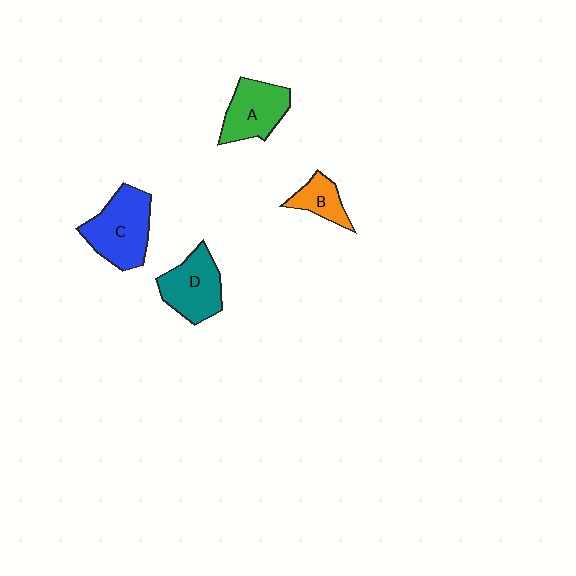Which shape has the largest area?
Shape C (blue).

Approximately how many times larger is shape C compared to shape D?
Approximately 1.2 times.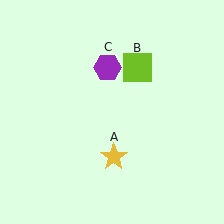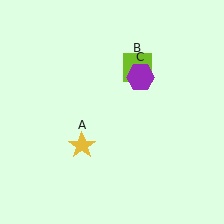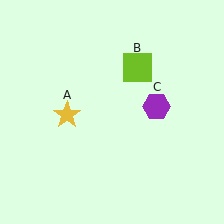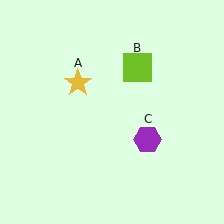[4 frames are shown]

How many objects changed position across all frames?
2 objects changed position: yellow star (object A), purple hexagon (object C).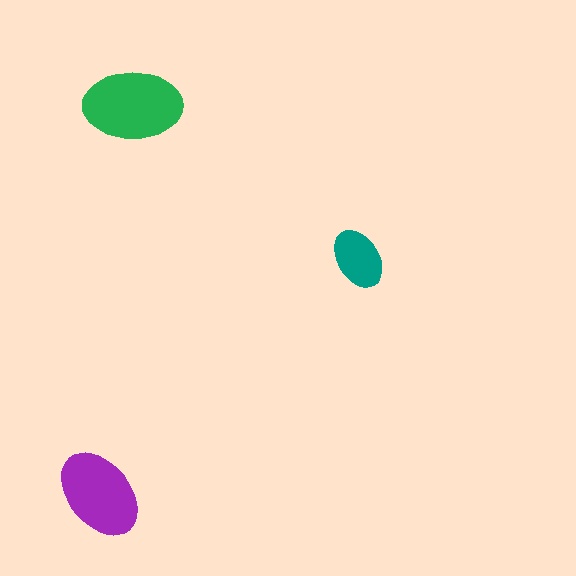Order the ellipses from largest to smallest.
the green one, the purple one, the teal one.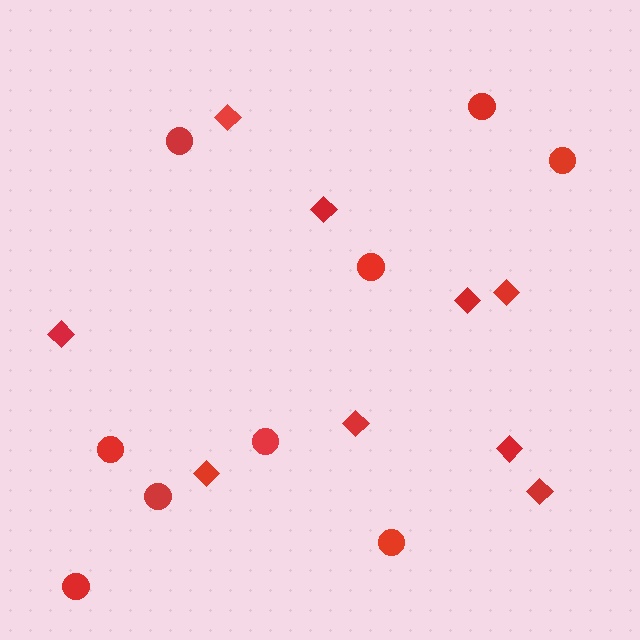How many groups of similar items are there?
There are 2 groups: one group of diamonds (9) and one group of circles (9).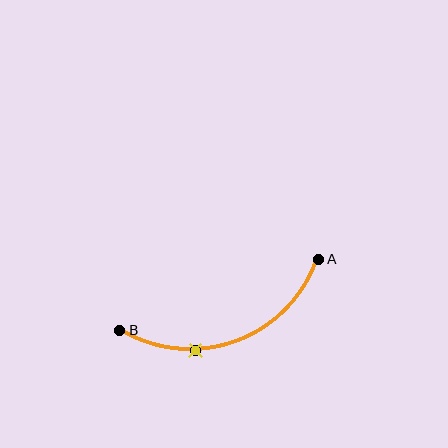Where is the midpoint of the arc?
The arc midpoint is the point on the curve farthest from the straight line joining A and B. It sits below that line.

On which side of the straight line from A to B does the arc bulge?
The arc bulges below the straight line connecting A and B.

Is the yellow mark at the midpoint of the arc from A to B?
No. The yellow mark lies on the arc but is closer to endpoint B. The arc midpoint would be at the point on the curve equidistant along the arc from both A and B.